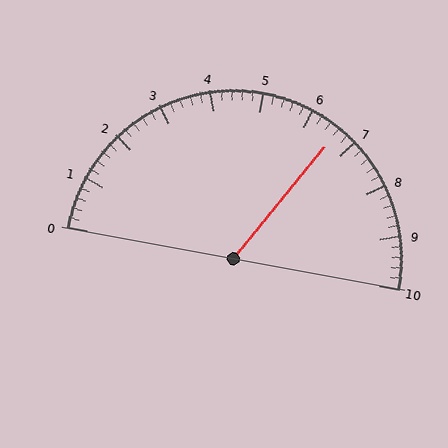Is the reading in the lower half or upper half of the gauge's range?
The reading is in the upper half of the range (0 to 10).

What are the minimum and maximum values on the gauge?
The gauge ranges from 0 to 10.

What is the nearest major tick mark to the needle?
The nearest major tick mark is 7.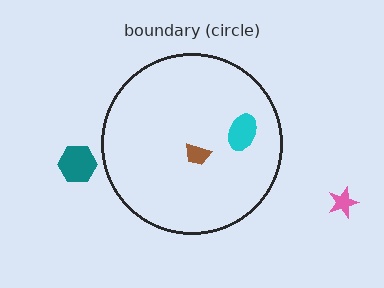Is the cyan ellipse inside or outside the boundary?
Inside.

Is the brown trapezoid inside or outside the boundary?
Inside.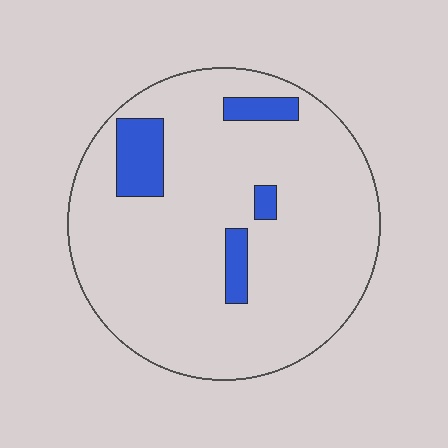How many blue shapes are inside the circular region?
4.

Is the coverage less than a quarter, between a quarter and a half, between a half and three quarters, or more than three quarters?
Less than a quarter.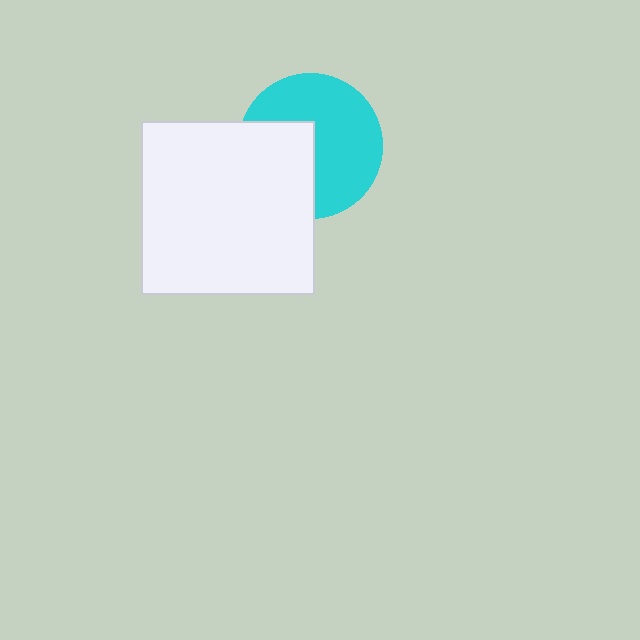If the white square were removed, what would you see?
You would see the complete cyan circle.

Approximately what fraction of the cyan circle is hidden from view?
Roughly 38% of the cyan circle is hidden behind the white square.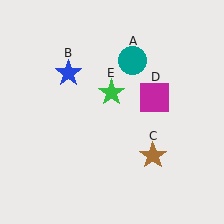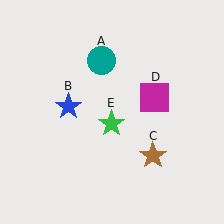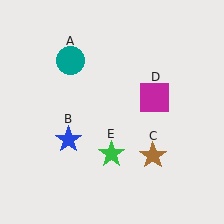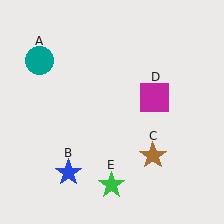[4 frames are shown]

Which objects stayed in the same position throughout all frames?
Brown star (object C) and magenta square (object D) remained stationary.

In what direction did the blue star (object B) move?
The blue star (object B) moved down.